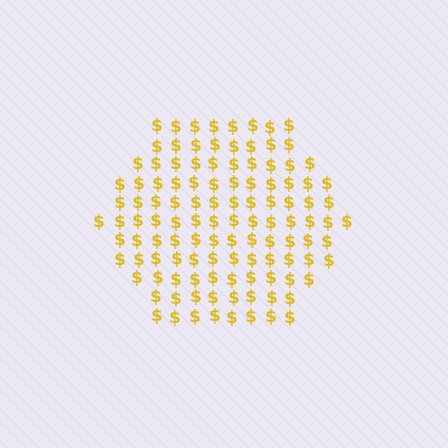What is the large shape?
The large shape is a hexagon.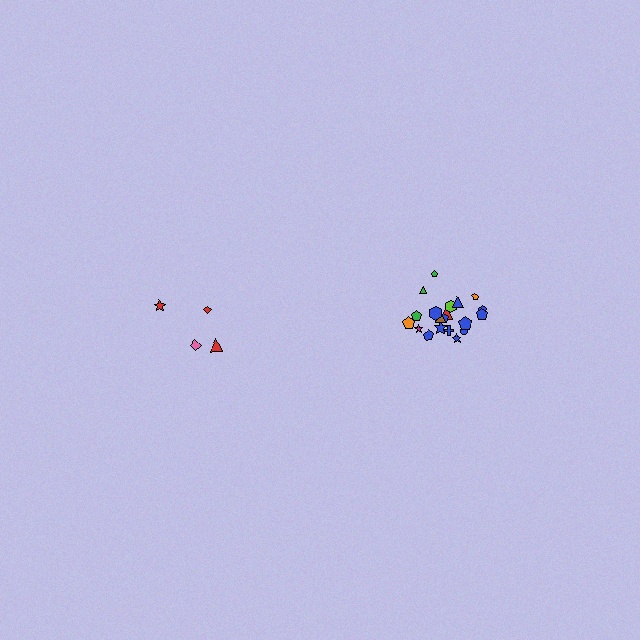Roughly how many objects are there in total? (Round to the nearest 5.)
Roughly 25 objects in total.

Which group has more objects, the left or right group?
The right group.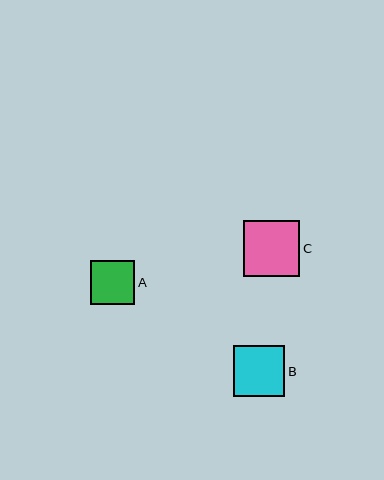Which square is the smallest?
Square A is the smallest with a size of approximately 44 pixels.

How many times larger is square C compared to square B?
Square C is approximately 1.1 times the size of square B.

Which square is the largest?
Square C is the largest with a size of approximately 56 pixels.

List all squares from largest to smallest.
From largest to smallest: C, B, A.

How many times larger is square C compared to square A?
Square C is approximately 1.3 times the size of square A.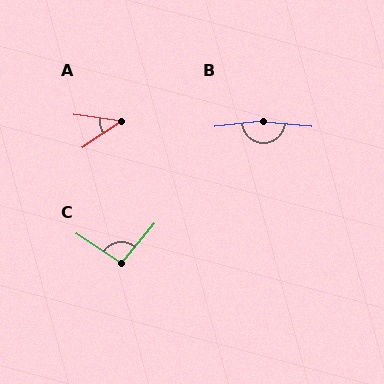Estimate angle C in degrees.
Approximately 96 degrees.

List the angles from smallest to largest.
A (42°), C (96°), B (168°).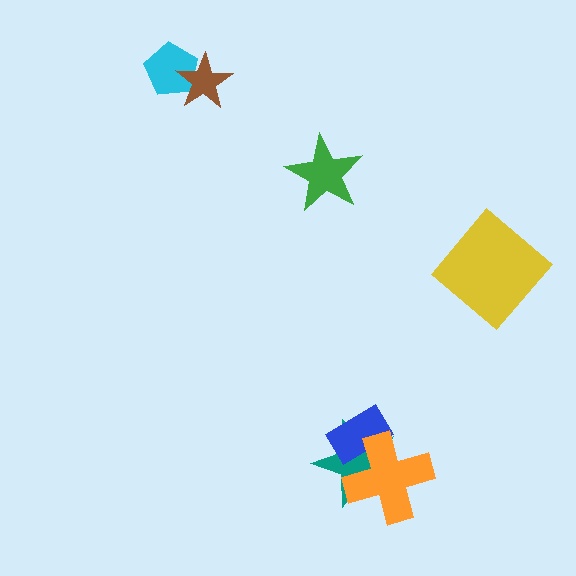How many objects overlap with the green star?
0 objects overlap with the green star.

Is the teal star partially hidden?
Yes, it is partially covered by another shape.